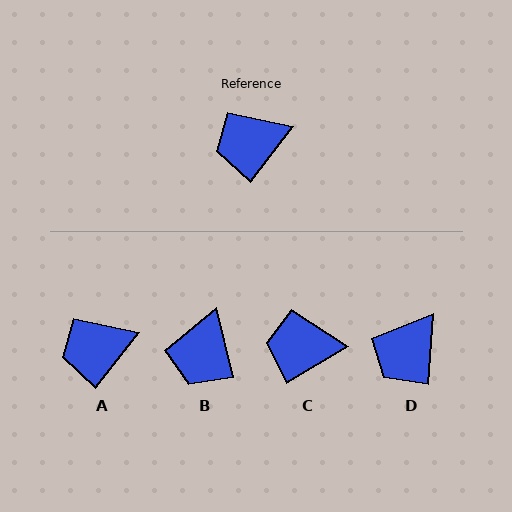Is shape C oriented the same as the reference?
No, it is off by about 21 degrees.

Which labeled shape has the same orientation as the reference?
A.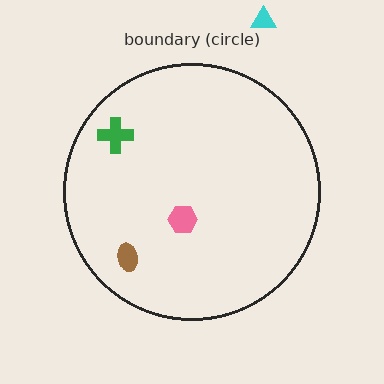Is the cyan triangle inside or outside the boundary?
Outside.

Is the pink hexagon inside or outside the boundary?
Inside.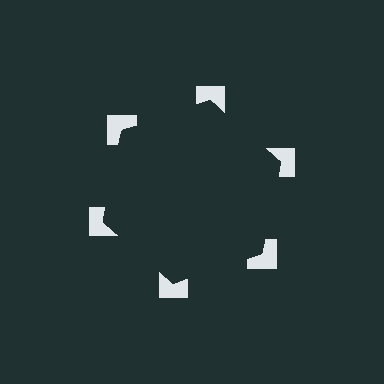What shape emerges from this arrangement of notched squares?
An illusory hexagon — its edges are inferred from the aligned wedge cuts in the notched squares, not physically drawn.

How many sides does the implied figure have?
6 sides.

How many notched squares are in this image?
There are 6 — one at each vertex of the illusory hexagon.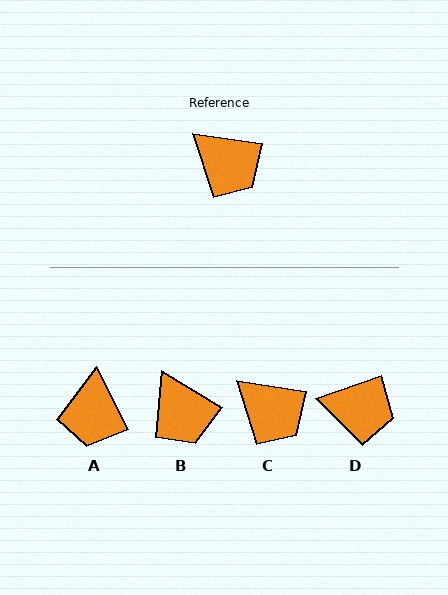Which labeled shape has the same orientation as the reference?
C.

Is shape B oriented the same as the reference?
No, it is off by about 23 degrees.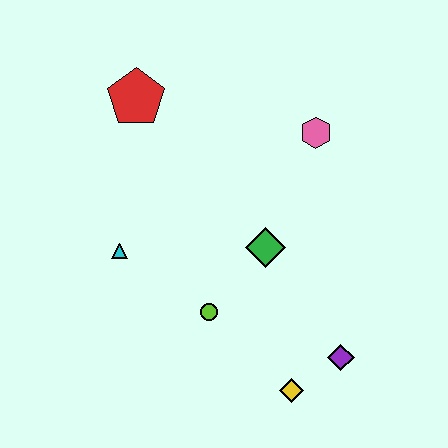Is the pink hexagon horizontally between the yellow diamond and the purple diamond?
Yes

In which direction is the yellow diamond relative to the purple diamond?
The yellow diamond is to the left of the purple diamond.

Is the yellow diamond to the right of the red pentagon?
Yes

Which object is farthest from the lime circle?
The red pentagon is farthest from the lime circle.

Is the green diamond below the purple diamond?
No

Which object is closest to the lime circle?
The green diamond is closest to the lime circle.